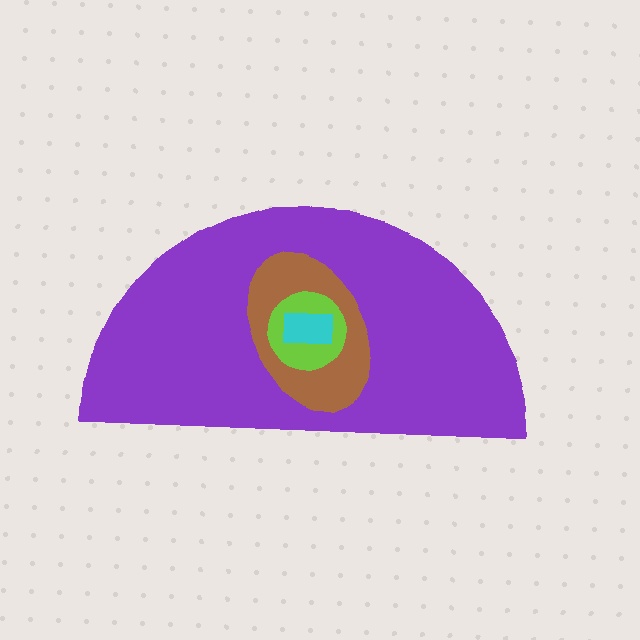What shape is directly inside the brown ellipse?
The lime circle.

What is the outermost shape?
The purple semicircle.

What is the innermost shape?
The cyan rectangle.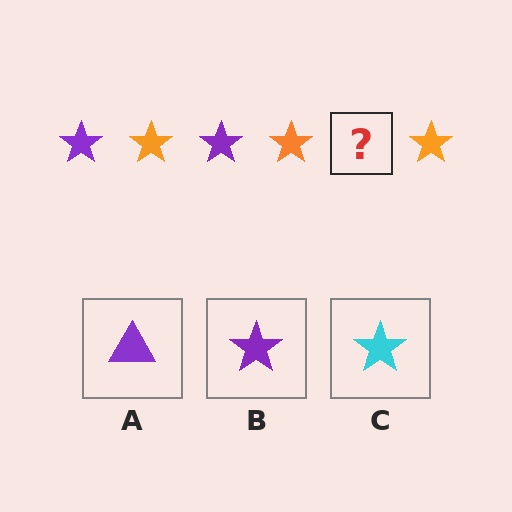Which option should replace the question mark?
Option B.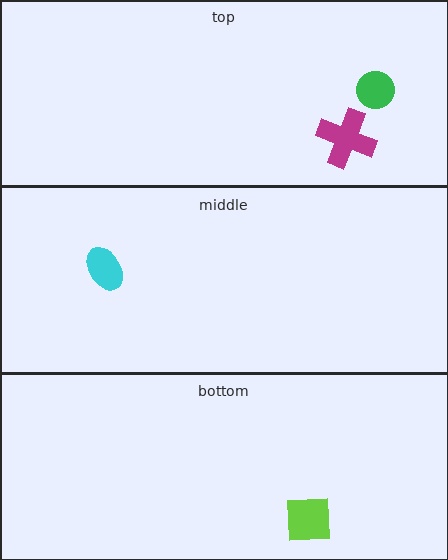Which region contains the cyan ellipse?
The middle region.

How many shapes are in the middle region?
1.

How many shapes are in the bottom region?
1.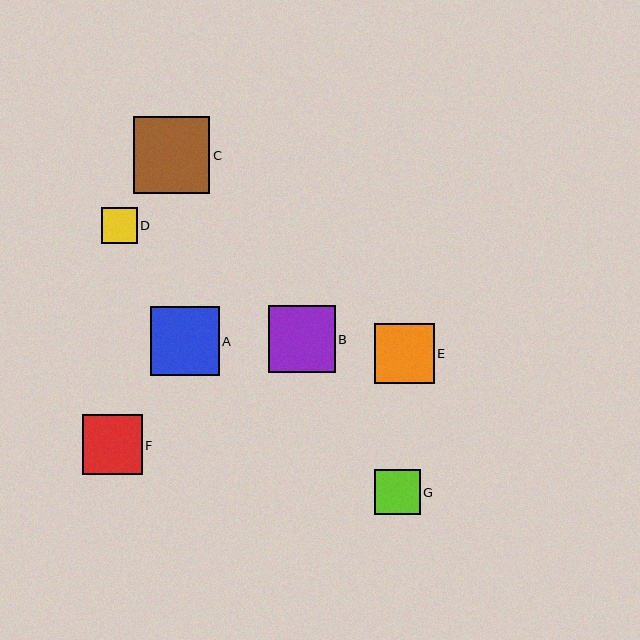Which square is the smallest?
Square D is the smallest with a size of approximately 36 pixels.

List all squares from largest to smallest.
From largest to smallest: C, A, B, F, E, G, D.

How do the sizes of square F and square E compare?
Square F and square E are approximately the same size.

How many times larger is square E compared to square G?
Square E is approximately 1.3 times the size of square G.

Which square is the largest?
Square C is the largest with a size of approximately 76 pixels.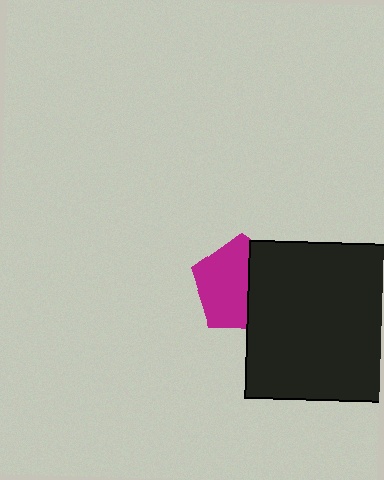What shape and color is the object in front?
The object in front is a black rectangle.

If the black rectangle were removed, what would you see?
You would see the complete magenta pentagon.